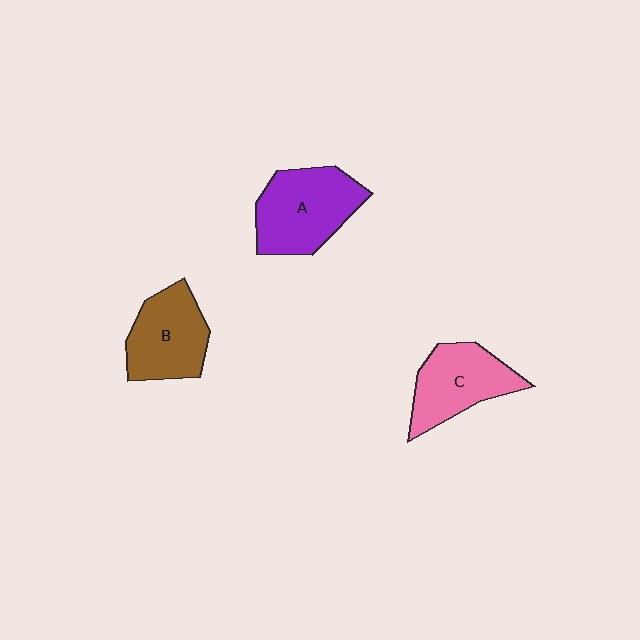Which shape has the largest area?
Shape A (purple).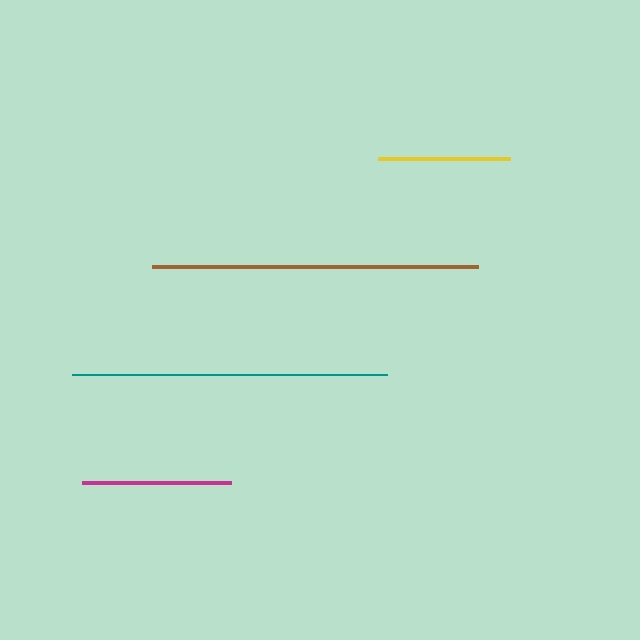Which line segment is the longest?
The brown line is the longest at approximately 326 pixels.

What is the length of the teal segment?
The teal segment is approximately 315 pixels long.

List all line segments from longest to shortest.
From longest to shortest: brown, teal, magenta, yellow.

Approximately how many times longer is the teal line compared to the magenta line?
The teal line is approximately 2.1 times the length of the magenta line.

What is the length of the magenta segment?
The magenta segment is approximately 149 pixels long.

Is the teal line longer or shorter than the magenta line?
The teal line is longer than the magenta line.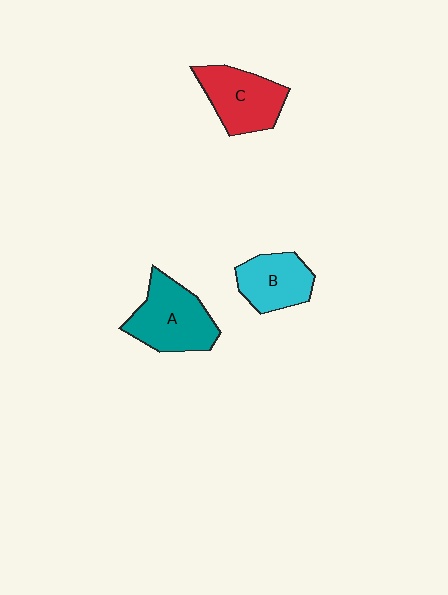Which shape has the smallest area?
Shape B (cyan).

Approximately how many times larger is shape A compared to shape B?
Approximately 1.4 times.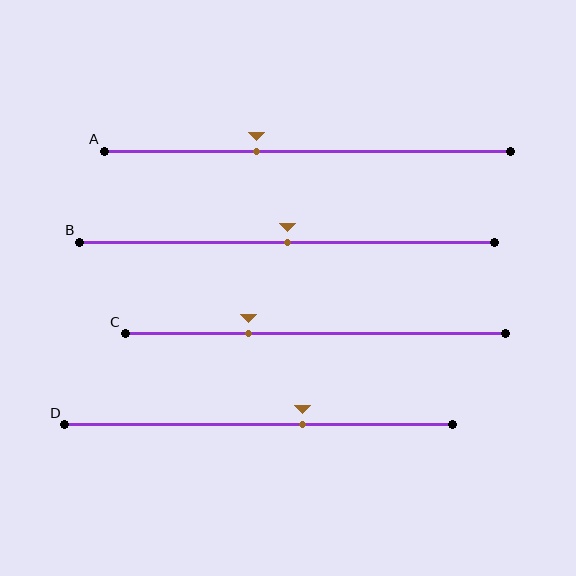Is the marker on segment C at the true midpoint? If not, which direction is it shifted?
No, the marker on segment C is shifted to the left by about 18% of the segment length.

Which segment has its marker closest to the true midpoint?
Segment B has its marker closest to the true midpoint.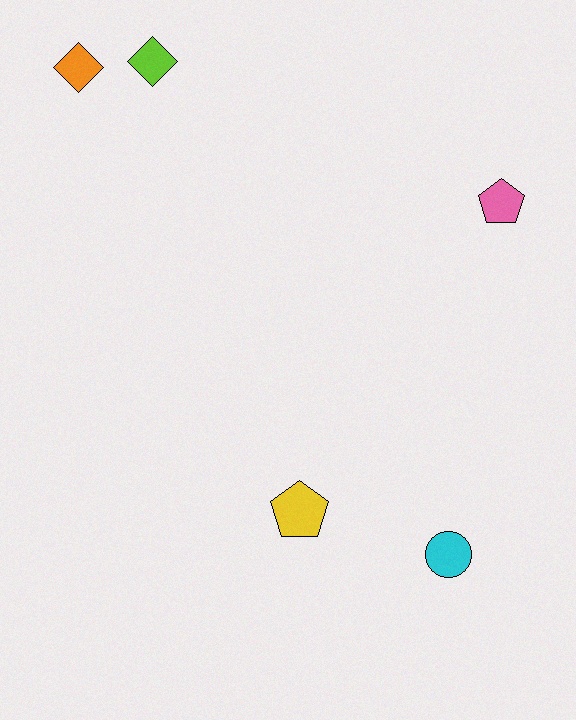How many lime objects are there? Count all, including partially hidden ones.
There is 1 lime object.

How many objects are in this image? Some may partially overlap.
There are 5 objects.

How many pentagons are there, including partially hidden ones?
There are 2 pentagons.